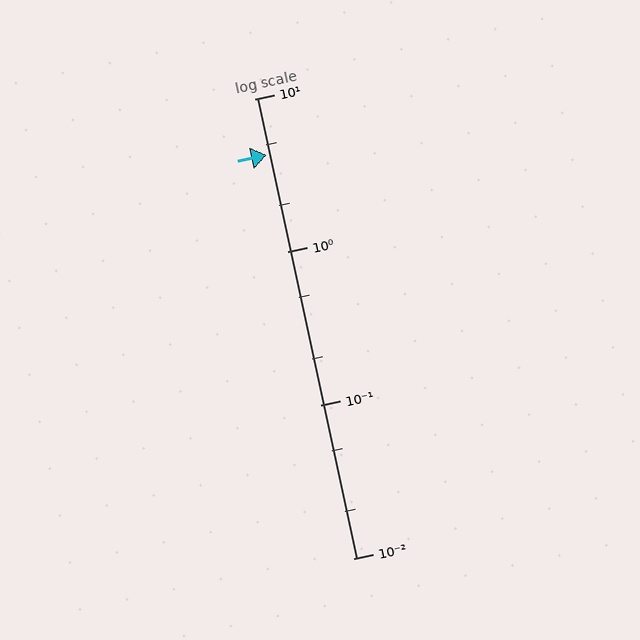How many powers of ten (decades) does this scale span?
The scale spans 3 decades, from 0.01 to 10.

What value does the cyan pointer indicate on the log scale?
The pointer indicates approximately 4.3.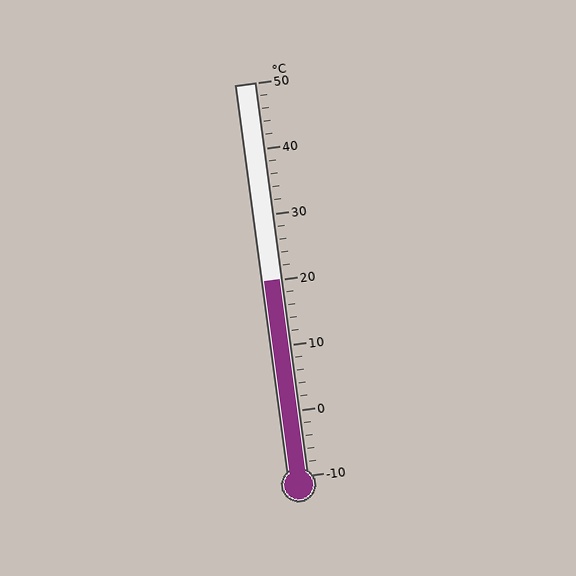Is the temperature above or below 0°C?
The temperature is above 0°C.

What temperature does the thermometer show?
The thermometer shows approximately 20°C.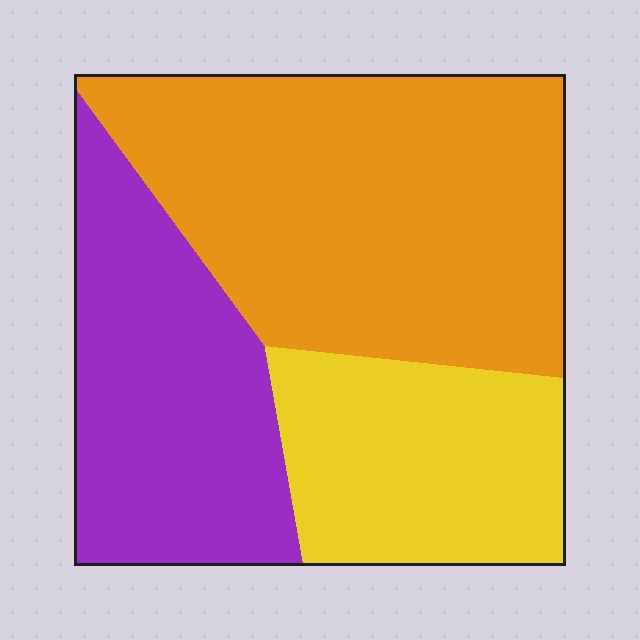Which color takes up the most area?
Orange, at roughly 45%.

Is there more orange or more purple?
Orange.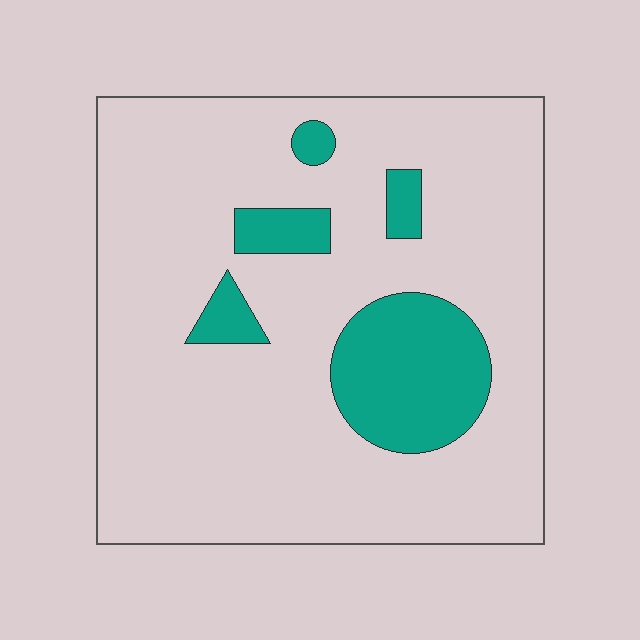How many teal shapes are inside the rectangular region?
5.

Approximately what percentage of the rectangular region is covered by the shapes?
Approximately 15%.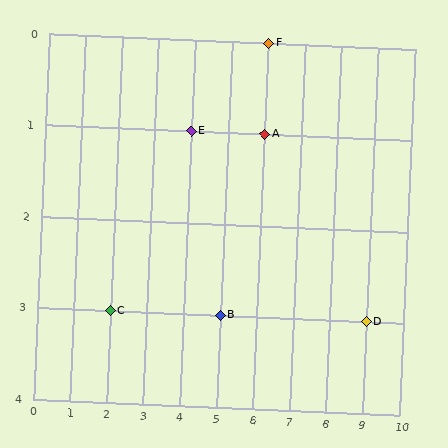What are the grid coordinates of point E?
Point E is at grid coordinates (4, 1).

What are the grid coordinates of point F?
Point F is at grid coordinates (6, 0).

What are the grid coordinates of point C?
Point C is at grid coordinates (2, 3).